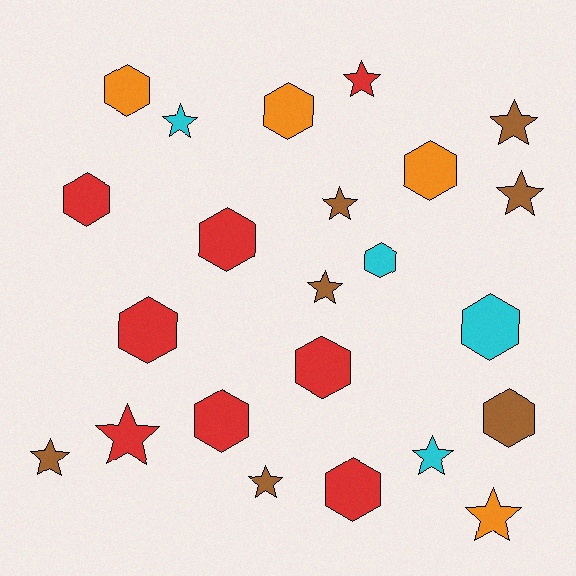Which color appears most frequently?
Red, with 8 objects.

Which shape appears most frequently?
Hexagon, with 12 objects.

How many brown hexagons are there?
There is 1 brown hexagon.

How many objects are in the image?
There are 23 objects.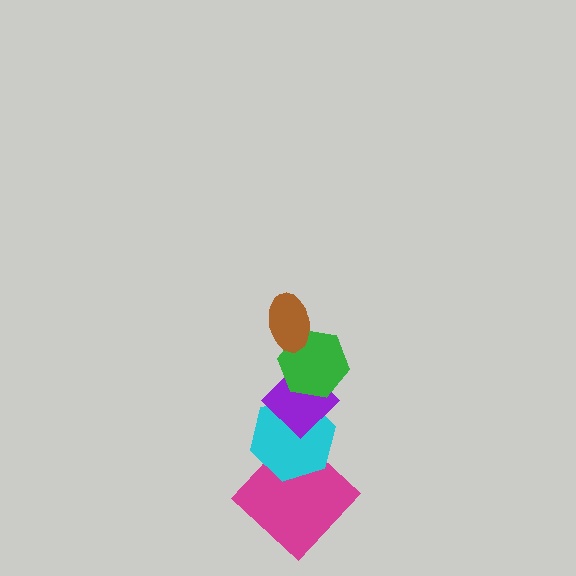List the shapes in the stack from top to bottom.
From top to bottom: the brown ellipse, the green hexagon, the purple diamond, the cyan hexagon, the magenta diamond.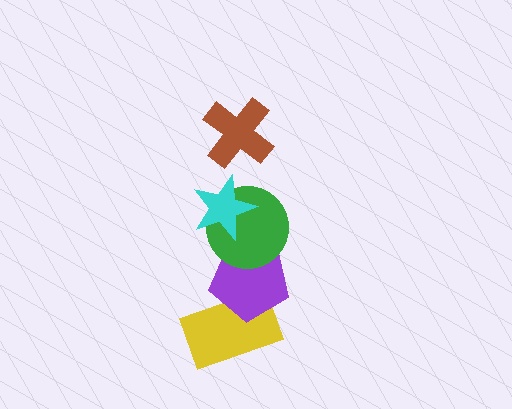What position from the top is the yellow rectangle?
The yellow rectangle is 5th from the top.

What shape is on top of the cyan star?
The brown cross is on top of the cyan star.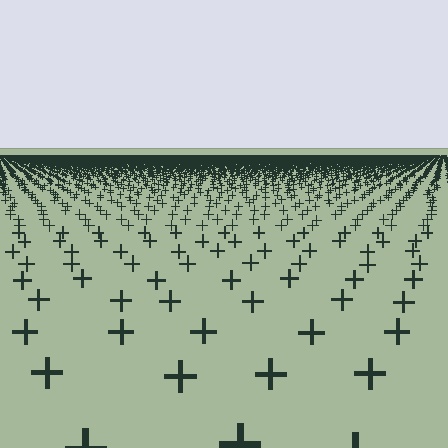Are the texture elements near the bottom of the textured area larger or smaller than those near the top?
Larger. Near the bottom, elements are closer to the viewer and appear at a bigger on-screen size.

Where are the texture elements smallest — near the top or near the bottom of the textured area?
Near the top.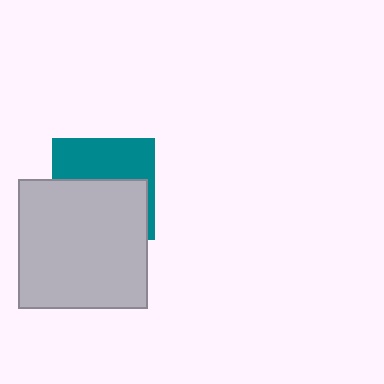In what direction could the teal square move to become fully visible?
The teal square could move up. That would shift it out from behind the light gray square entirely.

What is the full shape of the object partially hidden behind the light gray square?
The partially hidden object is a teal square.